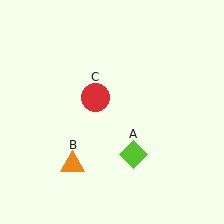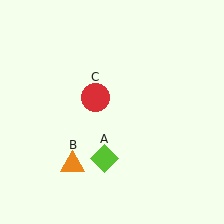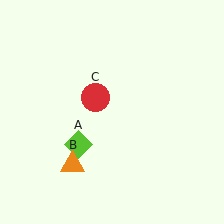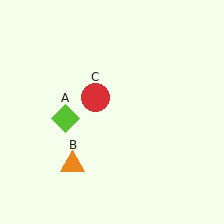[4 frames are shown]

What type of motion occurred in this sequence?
The lime diamond (object A) rotated clockwise around the center of the scene.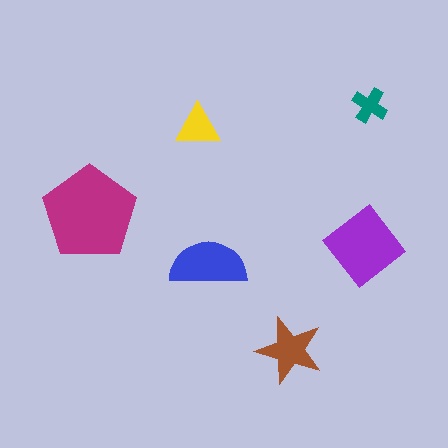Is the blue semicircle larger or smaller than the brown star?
Larger.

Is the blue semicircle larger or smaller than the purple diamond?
Smaller.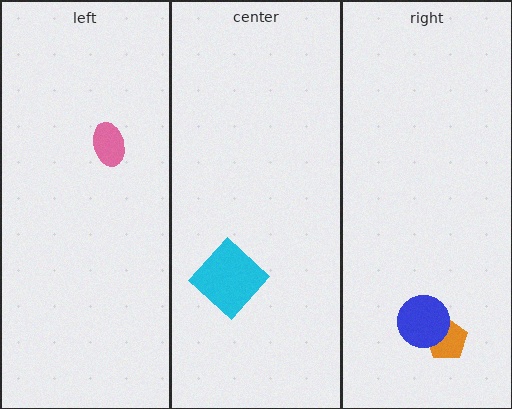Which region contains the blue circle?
The right region.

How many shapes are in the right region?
2.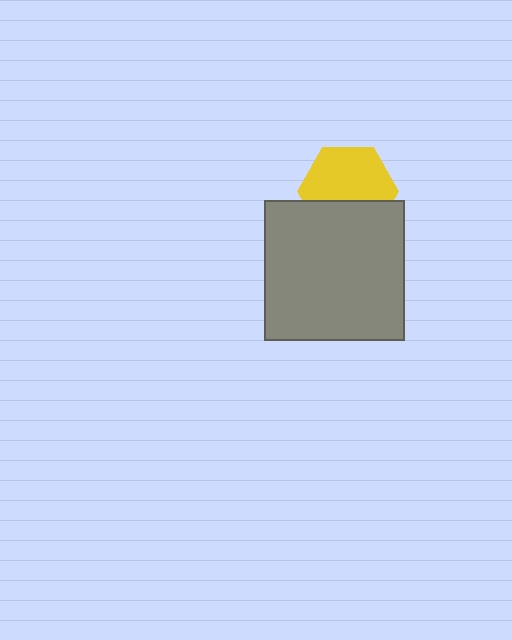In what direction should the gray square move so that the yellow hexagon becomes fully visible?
The gray square should move down. That is the shortest direction to clear the overlap and leave the yellow hexagon fully visible.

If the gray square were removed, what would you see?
You would see the complete yellow hexagon.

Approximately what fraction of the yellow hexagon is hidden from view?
Roughly 38% of the yellow hexagon is hidden behind the gray square.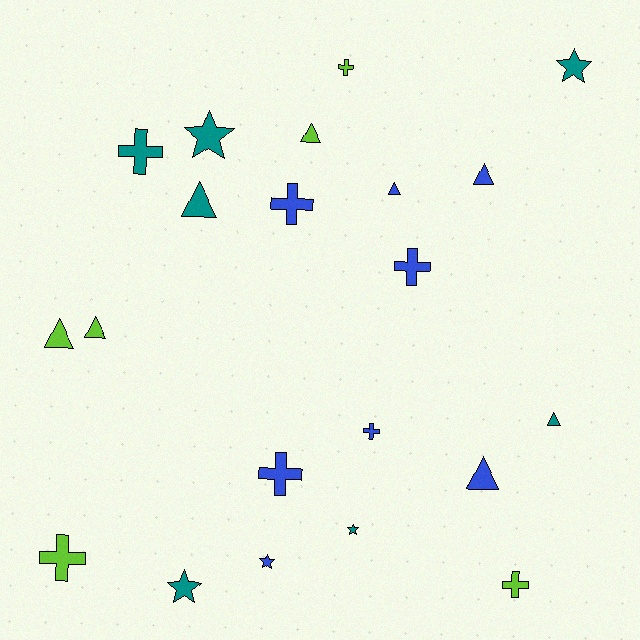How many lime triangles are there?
There are 3 lime triangles.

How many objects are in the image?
There are 21 objects.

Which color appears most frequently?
Blue, with 8 objects.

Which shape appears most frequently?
Triangle, with 8 objects.